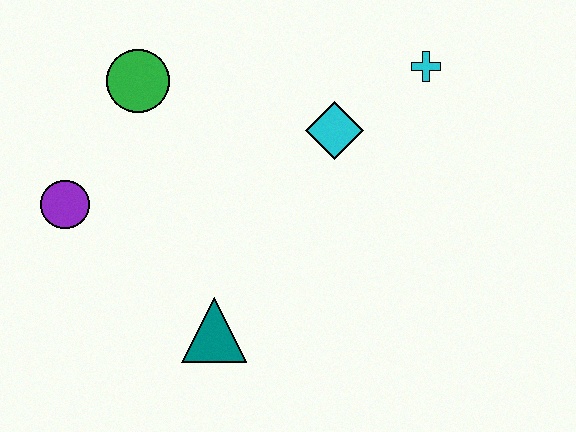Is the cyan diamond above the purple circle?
Yes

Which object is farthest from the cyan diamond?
The purple circle is farthest from the cyan diamond.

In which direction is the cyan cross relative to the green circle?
The cyan cross is to the right of the green circle.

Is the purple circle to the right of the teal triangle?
No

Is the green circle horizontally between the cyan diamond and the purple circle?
Yes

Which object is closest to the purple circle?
The green circle is closest to the purple circle.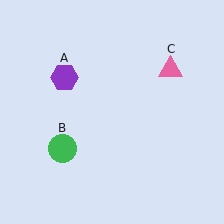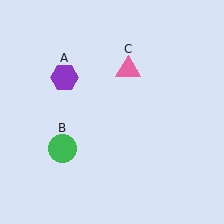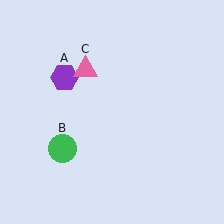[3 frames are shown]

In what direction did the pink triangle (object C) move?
The pink triangle (object C) moved left.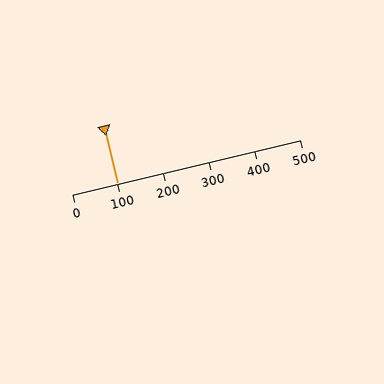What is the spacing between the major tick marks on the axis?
The major ticks are spaced 100 apart.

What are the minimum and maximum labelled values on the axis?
The axis runs from 0 to 500.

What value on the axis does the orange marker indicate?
The marker indicates approximately 100.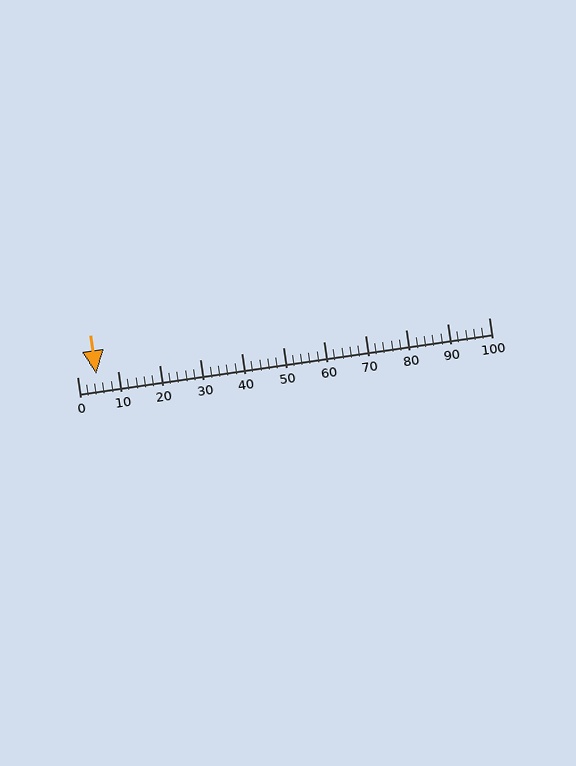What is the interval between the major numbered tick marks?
The major tick marks are spaced 10 units apart.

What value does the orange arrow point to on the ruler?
The orange arrow points to approximately 5.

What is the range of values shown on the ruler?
The ruler shows values from 0 to 100.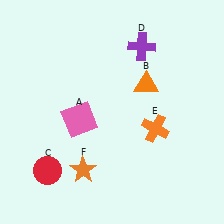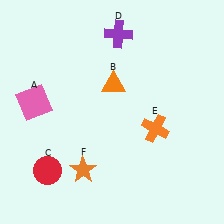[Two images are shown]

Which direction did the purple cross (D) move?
The purple cross (D) moved left.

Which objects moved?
The objects that moved are: the pink square (A), the orange triangle (B), the purple cross (D).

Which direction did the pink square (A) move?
The pink square (A) moved left.